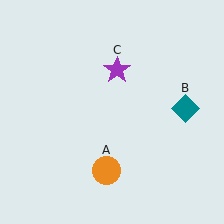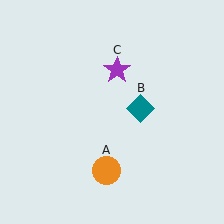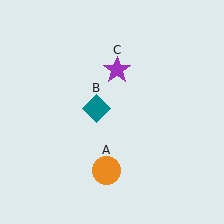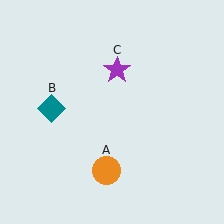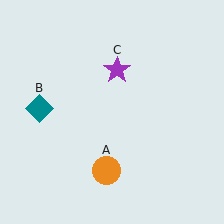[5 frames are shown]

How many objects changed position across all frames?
1 object changed position: teal diamond (object B).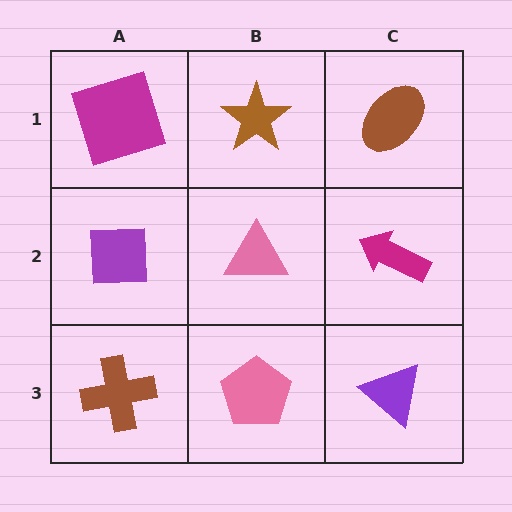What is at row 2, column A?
A purple square.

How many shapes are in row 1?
3 shapes.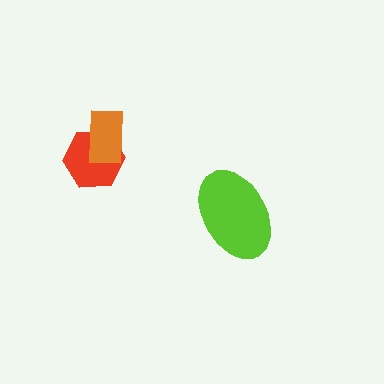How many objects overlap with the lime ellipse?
0 objects overlap with the lime ellipse.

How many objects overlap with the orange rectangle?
1 object overlaps with the orange rectangle.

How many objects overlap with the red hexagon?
1 object overlaps with the red hexagon.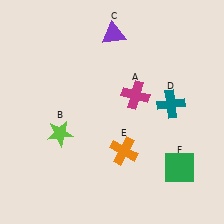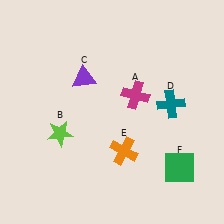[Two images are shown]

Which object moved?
The purple triangle (C) moved down.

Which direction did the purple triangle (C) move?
The purple triangle (C) moved down.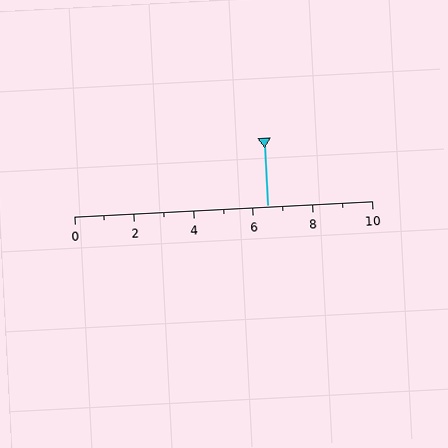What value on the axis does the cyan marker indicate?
The marker indicates approximately 6.5.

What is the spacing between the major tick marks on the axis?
The major ticks are spaced 2 apart.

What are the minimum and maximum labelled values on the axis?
The axis runs from 0 to 10.